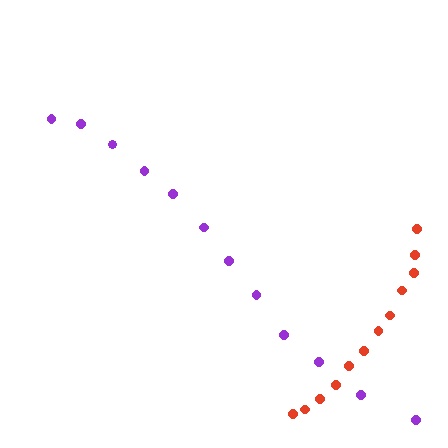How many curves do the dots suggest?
There are 2 distinct paths.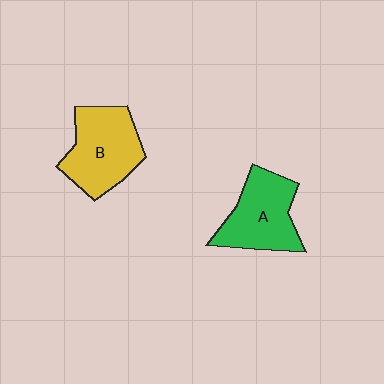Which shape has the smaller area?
Shape A (green).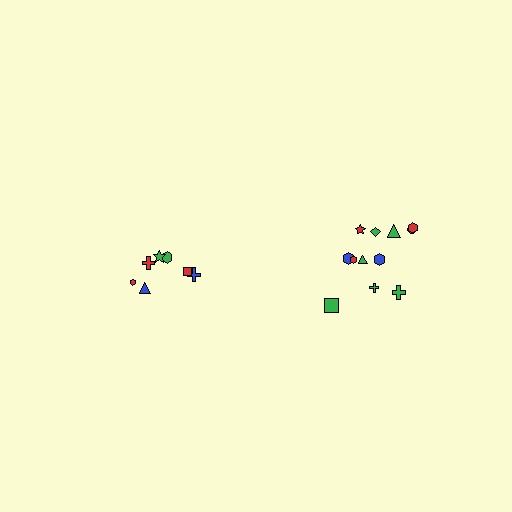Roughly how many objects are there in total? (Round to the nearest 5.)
Roughly 20 objects in total.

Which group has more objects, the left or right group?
The right group.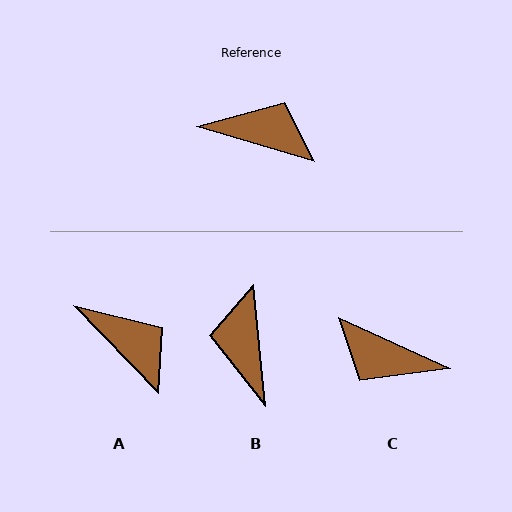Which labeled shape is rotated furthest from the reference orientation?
C, about 172 degrees away.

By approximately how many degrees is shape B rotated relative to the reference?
Approximately 112 degrees counter-clockwise.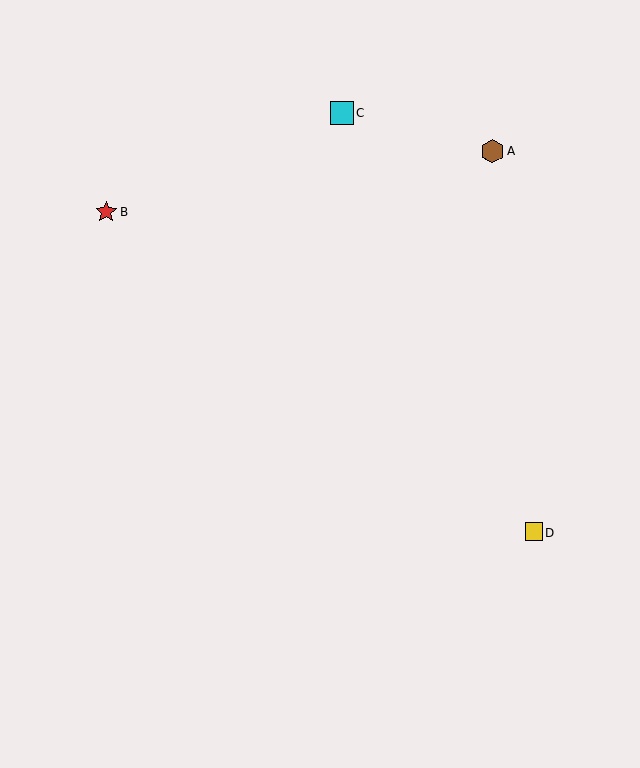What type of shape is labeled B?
Shape B is a red star.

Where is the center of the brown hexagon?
The center of the brown hexagon is at (492, 151).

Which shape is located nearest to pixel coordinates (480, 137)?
The brown hexagon (labeled A) at (492, 151) is nearest to that location.